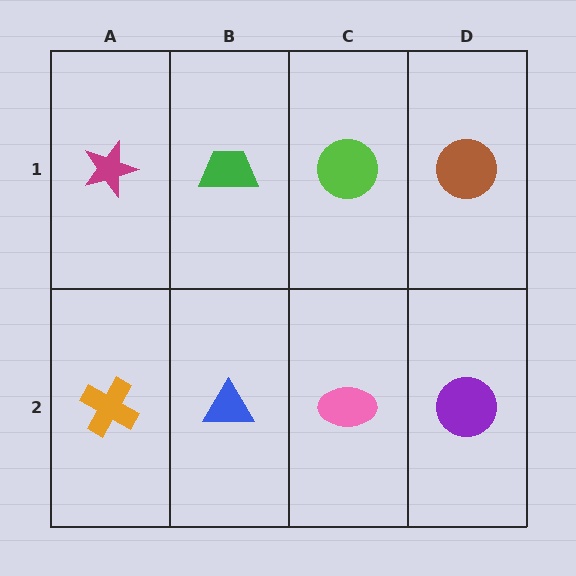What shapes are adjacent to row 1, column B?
A blue triangle (row 2, column B), a magenta star (row 1, column A), a lime circle (row 1, column C).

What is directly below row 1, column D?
A purple circle.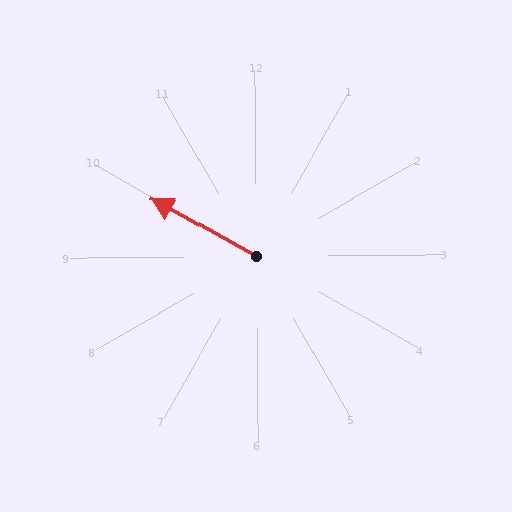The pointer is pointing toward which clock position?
Roughly 10 o'clock.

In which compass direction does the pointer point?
Northwest.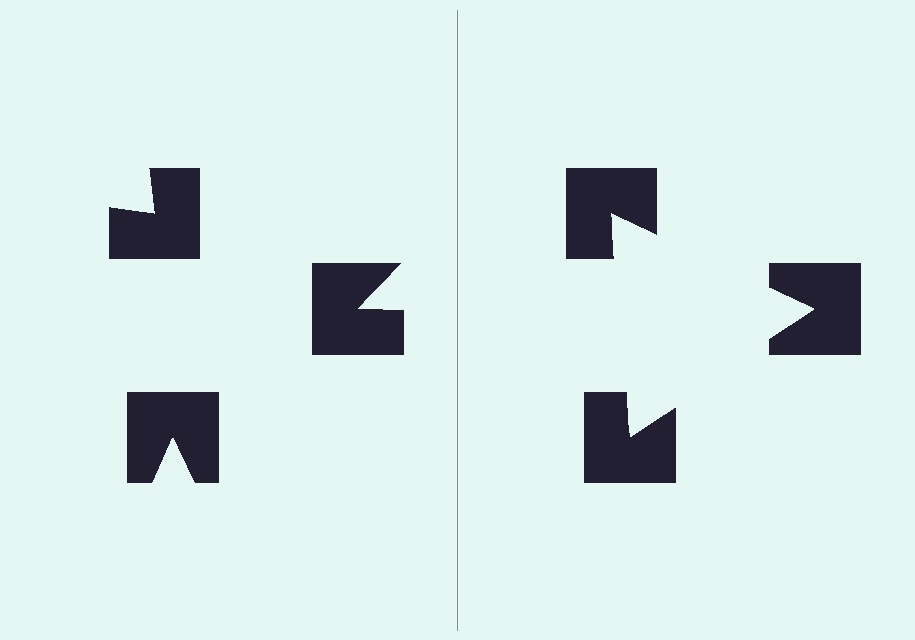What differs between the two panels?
The notched squares are positioned identically on both sides; only the wedge orientations differ. On the right they align to a triangle; on the left they are misaligned.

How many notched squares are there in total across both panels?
6 — 3 on each side.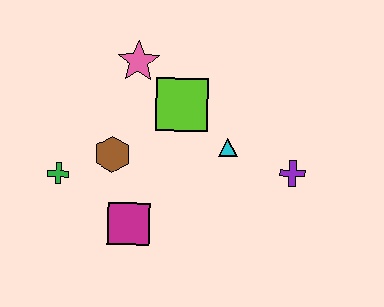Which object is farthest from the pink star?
The purple cross is farthest from the pink star.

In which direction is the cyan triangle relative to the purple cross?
The cyan triangle is to the left of the purple cross.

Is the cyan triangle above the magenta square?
Yes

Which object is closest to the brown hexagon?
The green cross is closest to the brown hexagon.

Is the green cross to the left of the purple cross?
Yes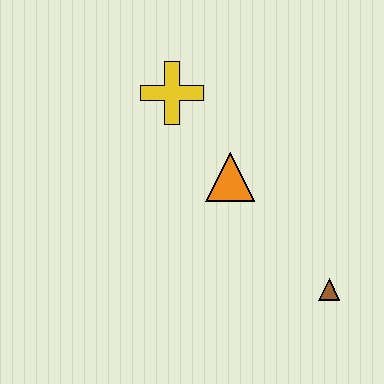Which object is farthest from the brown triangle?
The yellow cross is farthest from the brown triangle.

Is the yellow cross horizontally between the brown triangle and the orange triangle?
No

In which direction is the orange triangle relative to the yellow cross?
The orange triangle is below the yellow cross.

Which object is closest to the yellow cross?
The orange triangle is closest to the yellow cross.